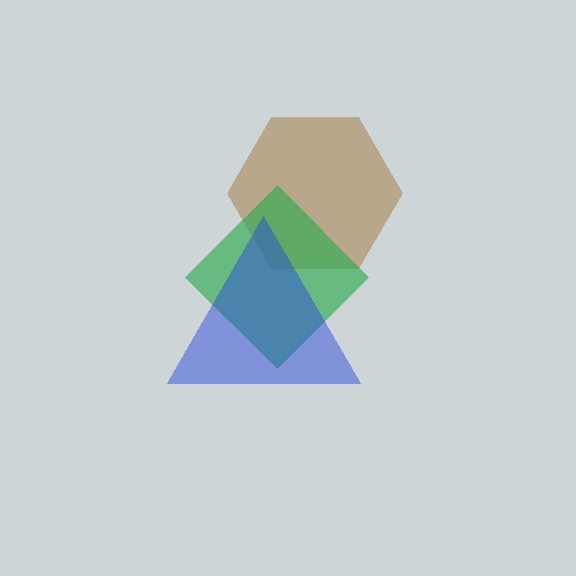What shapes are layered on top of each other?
The layered shapes are: a brown hexagon, a green diamond, a blue triangle.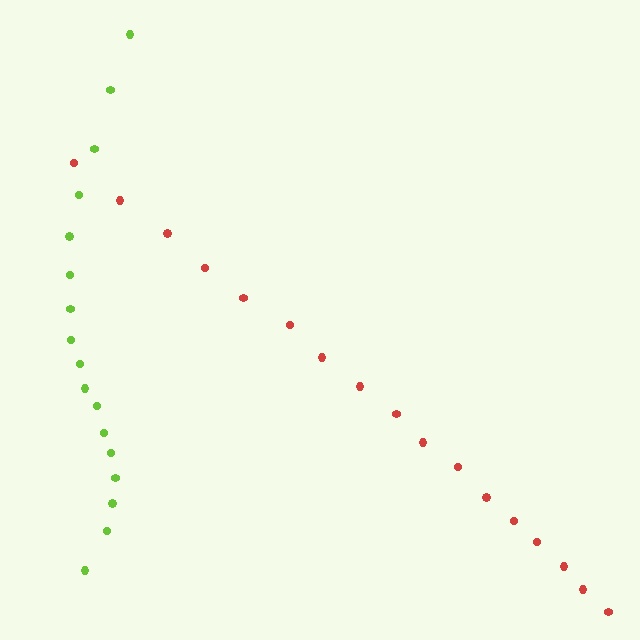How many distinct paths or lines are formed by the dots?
There are 2 distinct paths.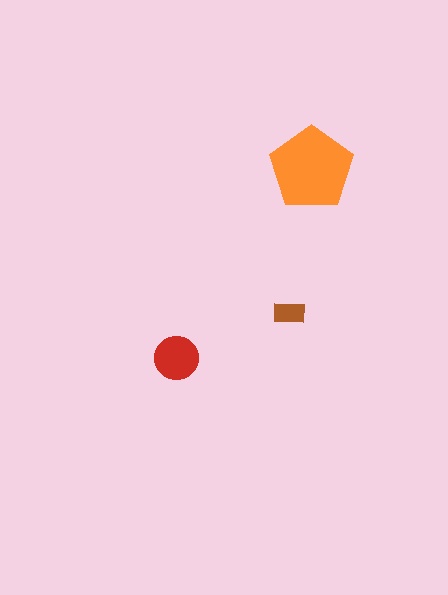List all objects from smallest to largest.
The brown rectangle, the red circle, the orange pentagon.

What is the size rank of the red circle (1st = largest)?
2nd.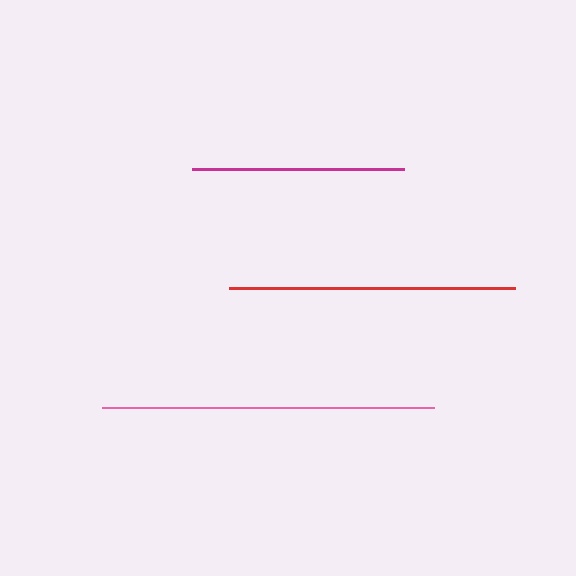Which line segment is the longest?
The pink line is the longest at approximately 332 pixels.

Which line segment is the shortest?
The magenta line is the shortest at approximately 212 pixels.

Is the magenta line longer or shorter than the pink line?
The pink line is longer than the magenta line.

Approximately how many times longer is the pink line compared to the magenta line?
The pink line is approximately 1.6 times the length of the magenta line.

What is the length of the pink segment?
The pink segment is approximately 332 pixels long.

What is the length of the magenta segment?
The magenta segment is approximately 212 pixels long.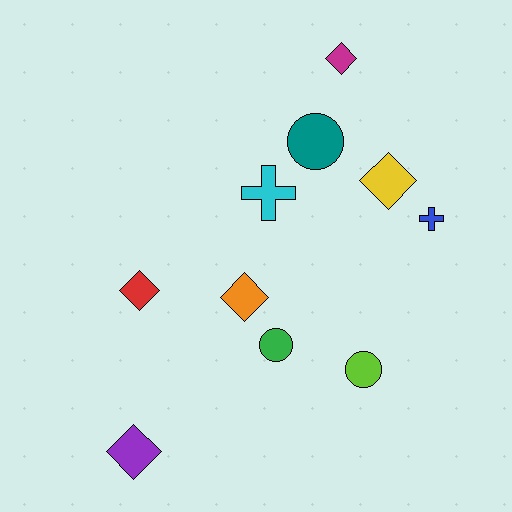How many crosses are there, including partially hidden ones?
There are 2 crosses.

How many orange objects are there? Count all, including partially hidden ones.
There is 1 orange object.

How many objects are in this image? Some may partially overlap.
There are 10 objects.